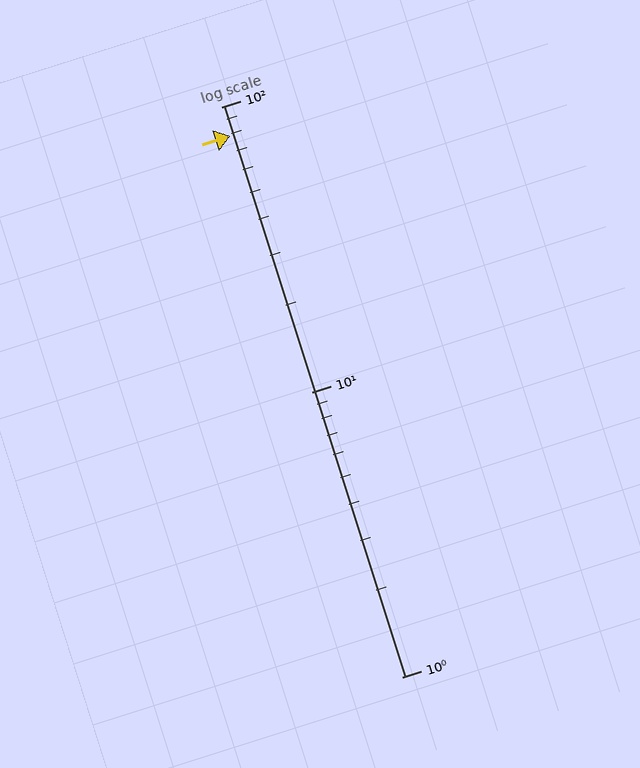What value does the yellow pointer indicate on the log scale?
The pointer indicates approximately 79.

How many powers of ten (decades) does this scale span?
The scale spans 2 decades, from 1 to 100.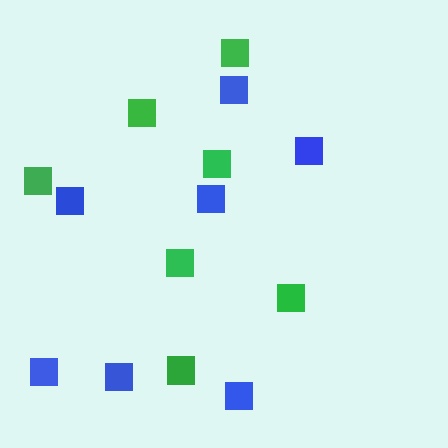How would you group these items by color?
There are 2 groups: one group of green squares (7) and one group of blue squares (7).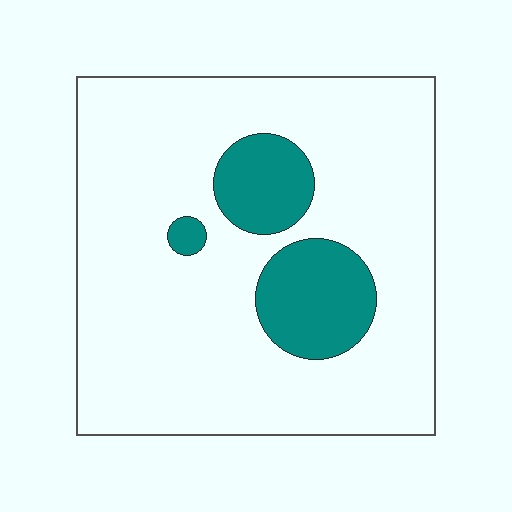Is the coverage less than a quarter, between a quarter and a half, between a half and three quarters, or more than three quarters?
Less than a quarter.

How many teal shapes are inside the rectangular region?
3.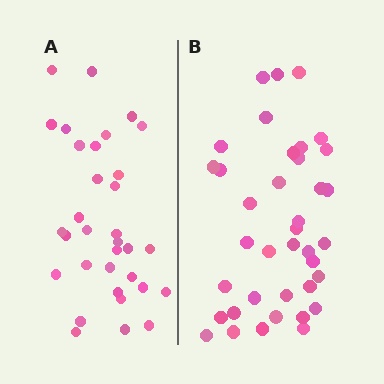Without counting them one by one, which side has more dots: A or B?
Region B (the right region) has more dots.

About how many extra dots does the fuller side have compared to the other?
Region B has about 5 more dots than region A.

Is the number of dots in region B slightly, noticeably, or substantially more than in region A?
Region B has only slightly more — the two regions are fairly close. The ratio is roughly 1.2 to 1.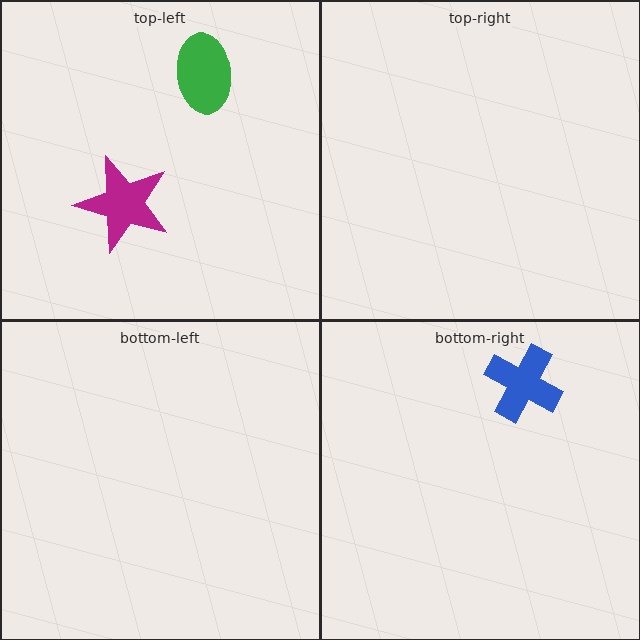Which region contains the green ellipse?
The top-left region.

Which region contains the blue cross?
The bottom-right region.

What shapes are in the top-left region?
The green ellipse, the magenta star.